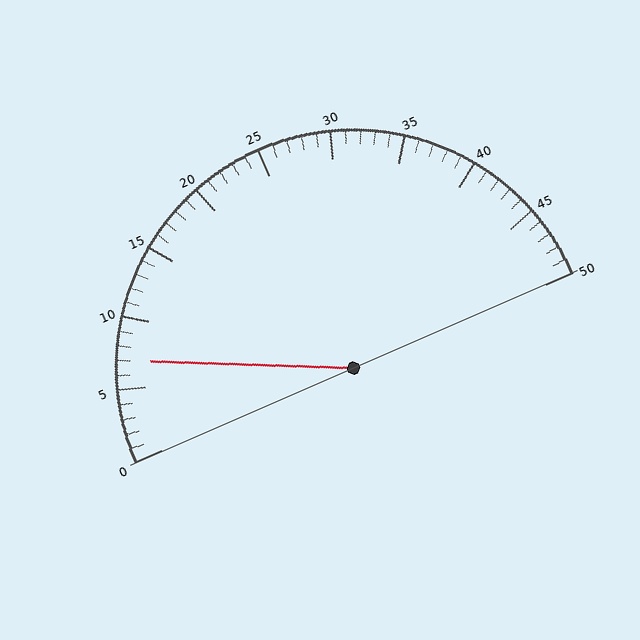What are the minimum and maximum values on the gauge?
The gauge ranges from 0 to 50.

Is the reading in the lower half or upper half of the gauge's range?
The reading is in the lower half of the range (0 to 50).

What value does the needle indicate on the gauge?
The needle indicates approximately 7.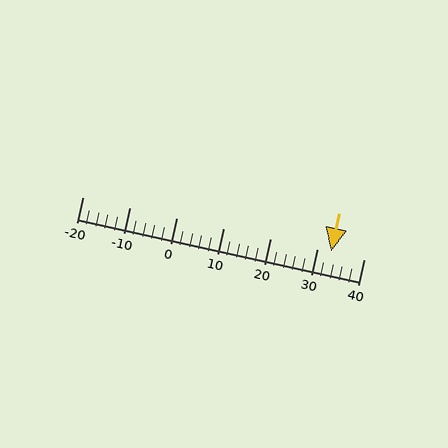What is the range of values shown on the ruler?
The ruler shows values from -20 to 40.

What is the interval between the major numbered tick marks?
The major tick marks are spaced 10 units apart.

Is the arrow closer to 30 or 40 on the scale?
The arrow is closer to 30.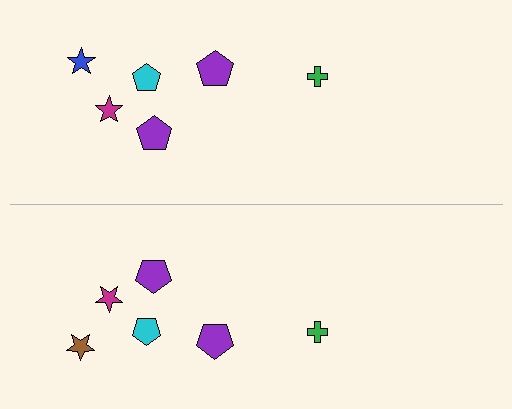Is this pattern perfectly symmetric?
No, the pattern is not perfectly symmetric. The brown star on the bottom side breaks the symmetry — its mirror counterpart is blue.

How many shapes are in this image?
There are 12 shapes in this image.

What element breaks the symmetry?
The brown star on the bottom side breaks the symmetry — its mirror counterpart is blue.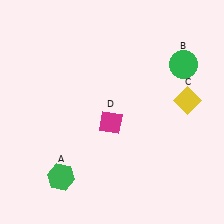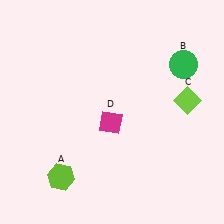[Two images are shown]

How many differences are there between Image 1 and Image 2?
There are 2 differences between the two images.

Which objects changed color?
A changed from green to lime. C changed from yellow to lime.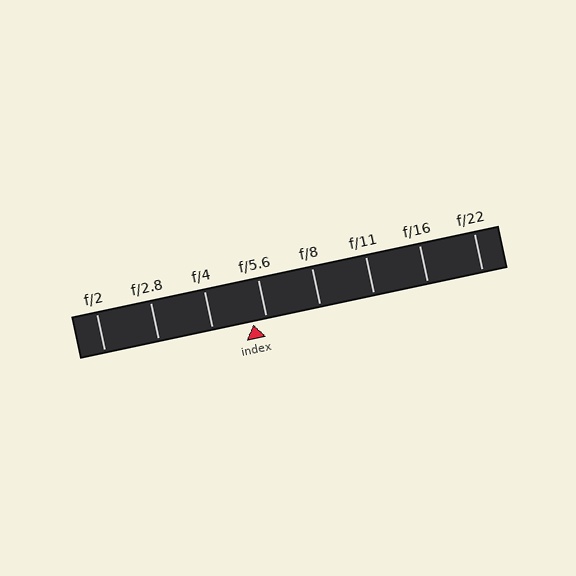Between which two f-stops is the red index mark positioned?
The index mark is between f/4 and f/5.6.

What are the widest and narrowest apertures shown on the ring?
The widest aperture shown is f/2 and the narrowest is f/22.